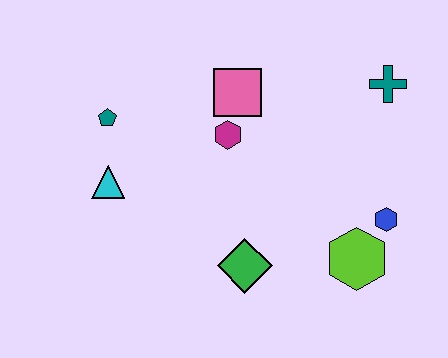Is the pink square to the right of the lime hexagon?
No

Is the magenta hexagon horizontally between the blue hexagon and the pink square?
No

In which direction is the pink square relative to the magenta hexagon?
The pink square is above the magenta hexagon.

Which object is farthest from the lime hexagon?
The teal pentagon is farthest from the lime hexagon.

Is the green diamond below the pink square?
Yes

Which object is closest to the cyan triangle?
The teal pentagon is closest to the cyan triangle.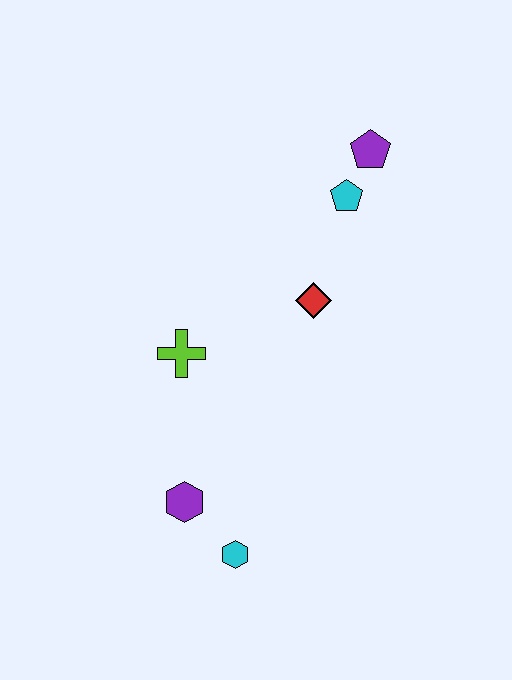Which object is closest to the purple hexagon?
The cyan hexagon is closest to the purple hexagon.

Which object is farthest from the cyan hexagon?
The purple pentagon is farthest from the cyan hexagon.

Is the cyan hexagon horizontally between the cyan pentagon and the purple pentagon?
No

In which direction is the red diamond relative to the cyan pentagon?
The red diamond is below the cyan pentagon.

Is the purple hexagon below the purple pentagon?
Yes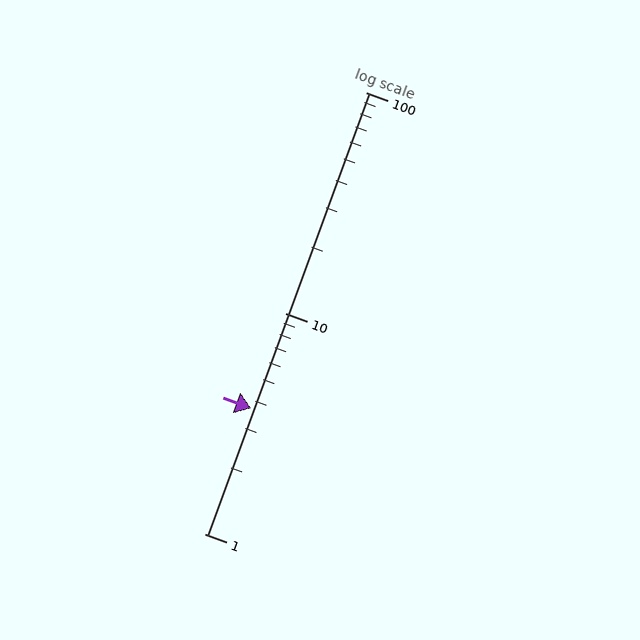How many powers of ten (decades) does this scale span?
The scale spans 2 decades, from 1 to 100.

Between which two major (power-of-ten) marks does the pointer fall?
The pointer is between 1 and 10.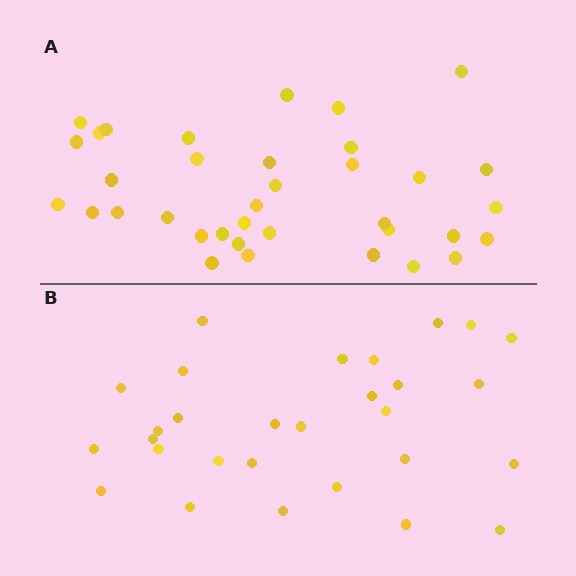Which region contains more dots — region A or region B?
Region A (the top region) has more dots.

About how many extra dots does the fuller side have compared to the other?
Region A has roughly 8 or so more dots than region B.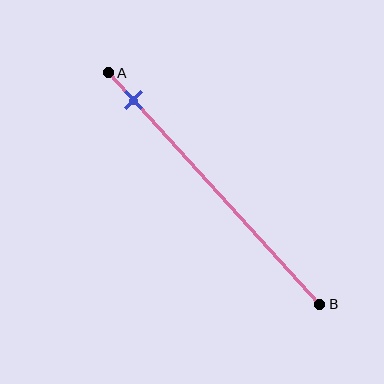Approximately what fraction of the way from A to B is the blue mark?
The blue mark is approximately 10% of the way from A to B.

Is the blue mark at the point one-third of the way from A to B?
No, the mark is at about 10% from A, not at the 33% one-third point.